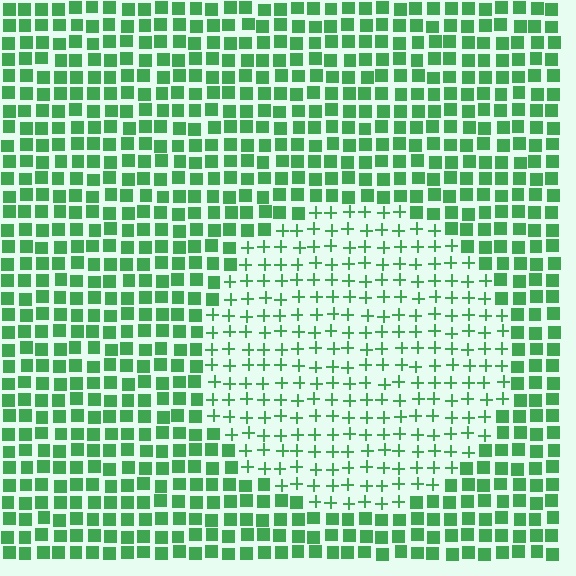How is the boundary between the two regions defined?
The boundary is defined by a change in element shape: plus signs inside vs. squares outside. All elements share the same color and spacing.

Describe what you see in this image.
The image is filled with small green elements arranged in a uniform grid. A circle-shaped region contains plus signs, while the surrounding area contains squares. The boundary is defined purely by the change in element shape.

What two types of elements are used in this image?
The image uses plus signs inside the circle region and squares outside it.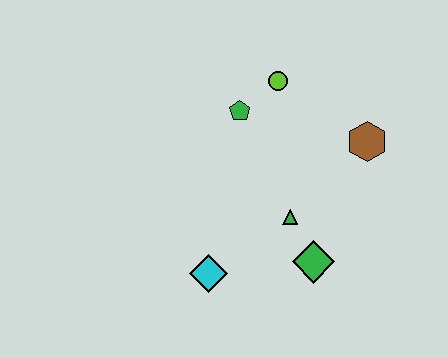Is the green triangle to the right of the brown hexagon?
No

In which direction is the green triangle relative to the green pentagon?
The green triangle is below the green pentagon.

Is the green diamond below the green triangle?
Yes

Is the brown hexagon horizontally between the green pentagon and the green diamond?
No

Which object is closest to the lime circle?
The green pentagon is closest to the lime circle.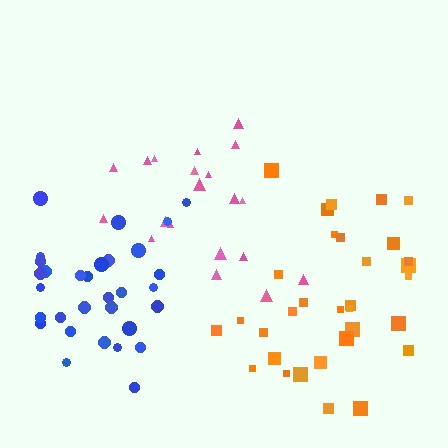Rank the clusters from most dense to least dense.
blue, orange, pink.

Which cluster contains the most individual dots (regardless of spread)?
Blue (32).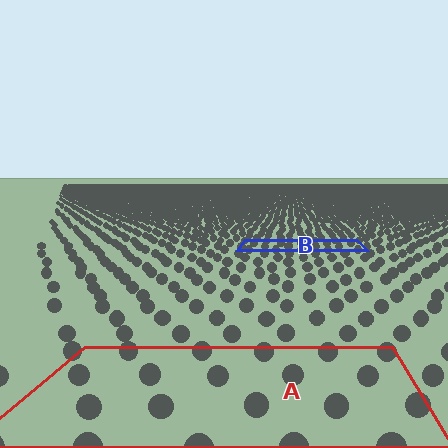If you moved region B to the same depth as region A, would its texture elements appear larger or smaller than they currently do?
They would appear larger. At a closer depth, the same texture elements are projected at a bigger on-screen size.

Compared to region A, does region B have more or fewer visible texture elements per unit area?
Region B has more texture elements per unit area — they are packed more densely because it is farther away.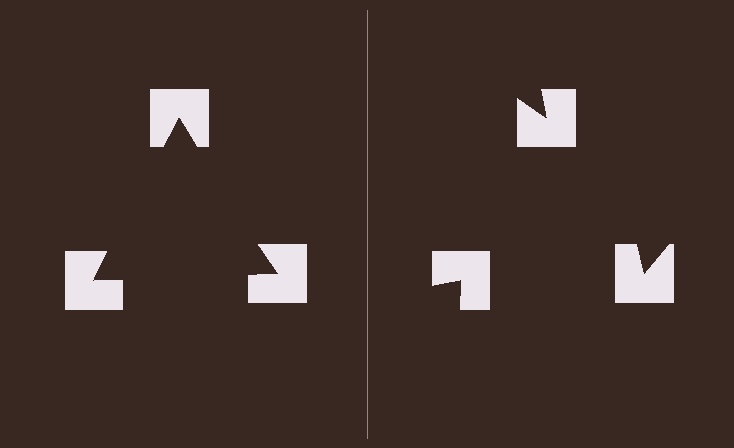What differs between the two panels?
The notched squares are positioned identically on both sides; only the wedge orientations differ. On the left they align to a triangle; on the right they are misaligned.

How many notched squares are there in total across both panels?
6 — 3 on each side.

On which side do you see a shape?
An illusory triangle appears on the left side. On the right side the wedge cuts are rotated, so no coherent shape forms.